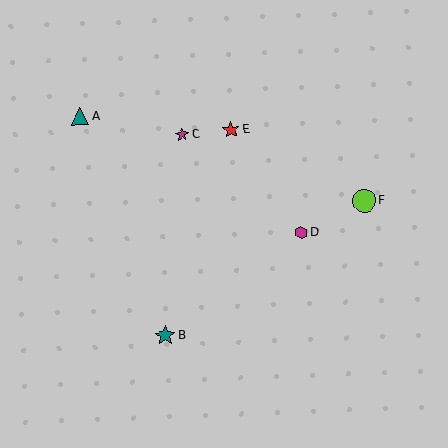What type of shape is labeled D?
Shape D is a magenta hexagon.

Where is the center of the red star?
The center of the red star is at (231, 130).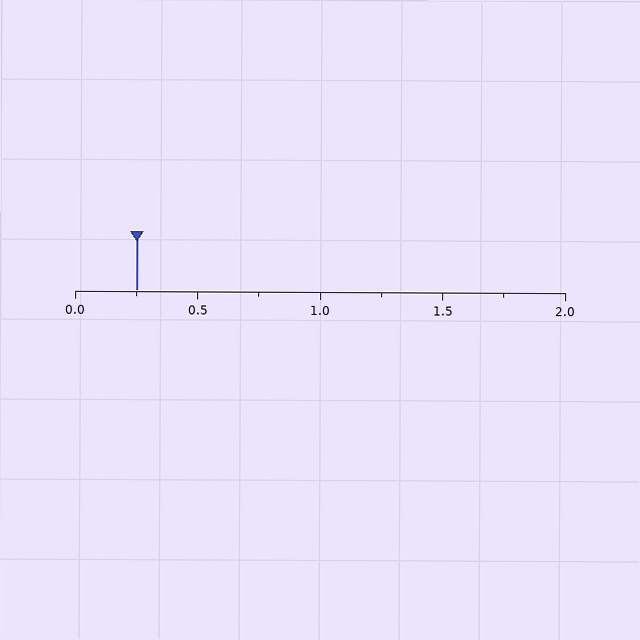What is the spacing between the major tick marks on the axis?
The major ticks are spaced 0.5 apart.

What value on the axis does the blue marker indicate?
The marker indicates approximately 0.25.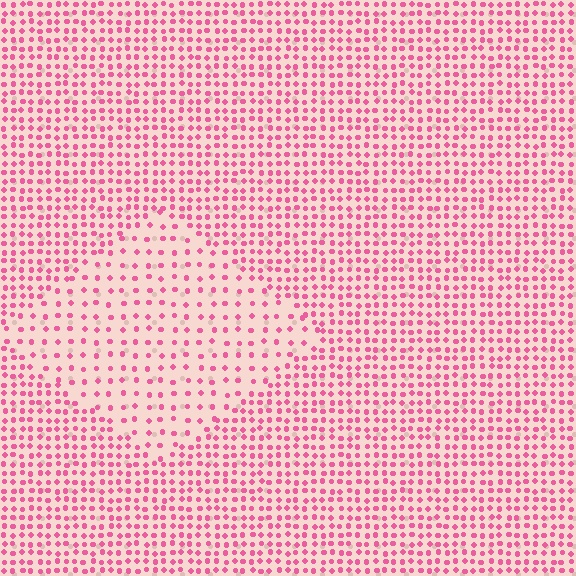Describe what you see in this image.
The image contains small pink elements arranged at two different densities. A diamond-shaped region is visible where the elements are less densely packed than the surrounding area.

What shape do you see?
I see a diamond.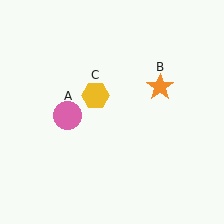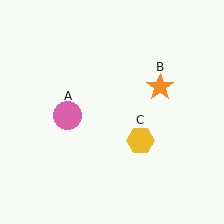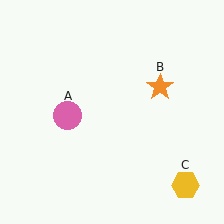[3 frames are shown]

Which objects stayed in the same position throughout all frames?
Pink circle (object A) and orange star (object B) remained stationary.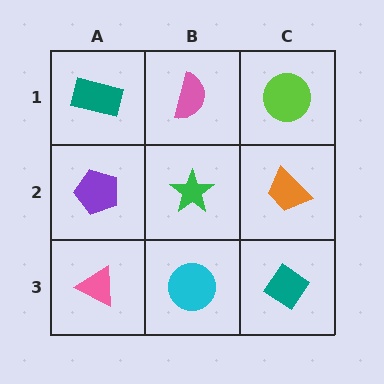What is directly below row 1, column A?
A purple pentagon.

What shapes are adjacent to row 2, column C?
A lime circle (row 1, column C), a teal diamond (row 3, column C), a green star (row 2, column B).